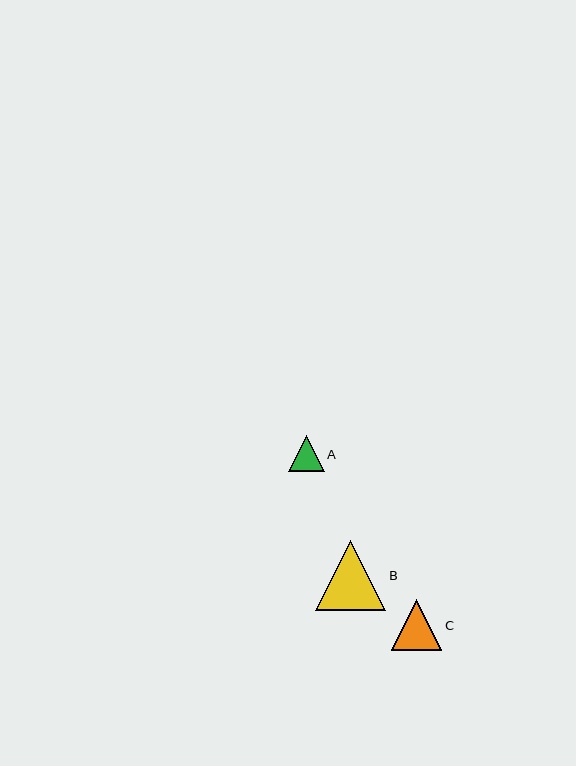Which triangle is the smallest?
Triangle A is the smallest with a size of approximately 36 pixels.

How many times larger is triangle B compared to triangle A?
Triangle B is approximately 1.9 times the size of triangle A.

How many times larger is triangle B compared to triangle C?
Triangle B is approximately 1.4 times the size of triangle C.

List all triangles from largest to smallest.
From largest to smallest: B, C, A.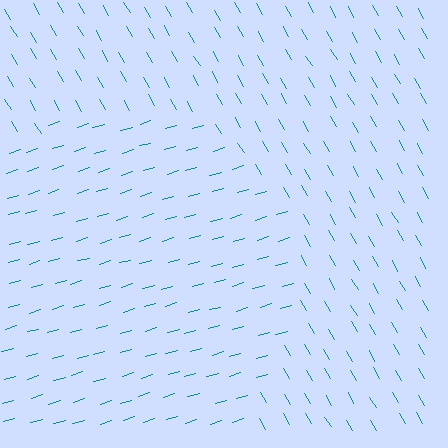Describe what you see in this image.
The image is filled with small teal line segments. A circle region in the image has lines oriented differently from the surrounding lines, creating a visible texture boundary.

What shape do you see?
I see a circle.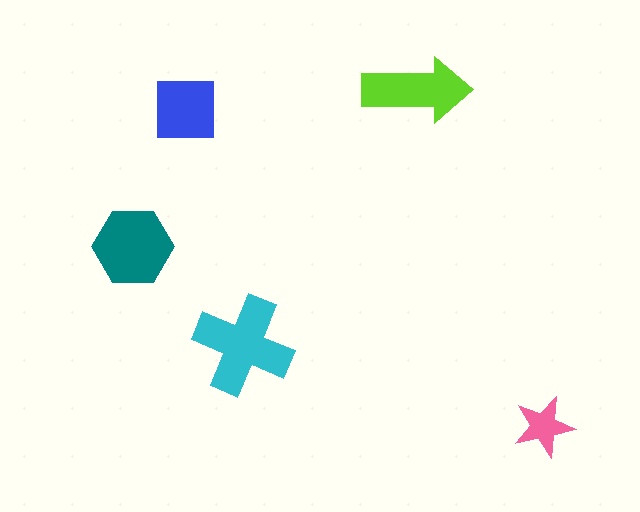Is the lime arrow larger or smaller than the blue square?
Larger.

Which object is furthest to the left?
The teal hexagon is leftmost.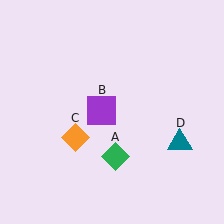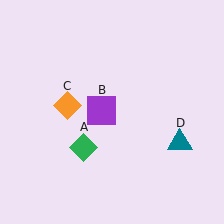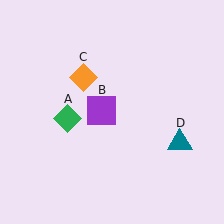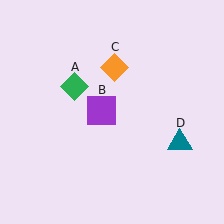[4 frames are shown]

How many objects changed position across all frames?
2 objects changed position: green diamond (object A), orange diamond (object C).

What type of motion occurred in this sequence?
The green diamond (object A), orange diamond (object C) rotated clockwise around the center of the scene.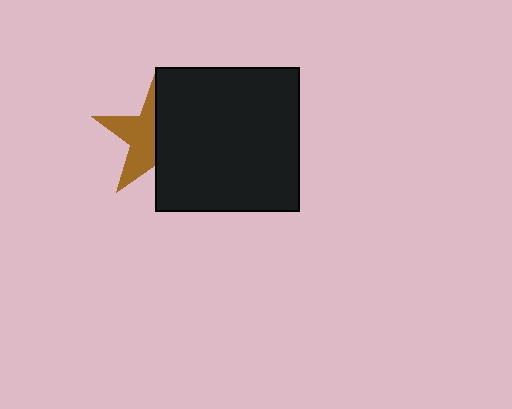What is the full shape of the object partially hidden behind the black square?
The partially hidden object is a brown star.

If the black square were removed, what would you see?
You would see the complete brown star.